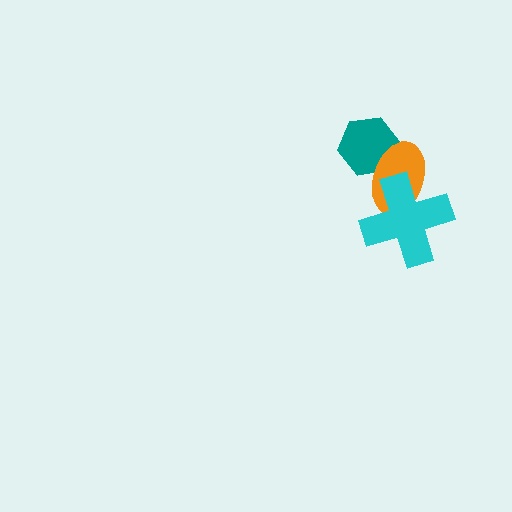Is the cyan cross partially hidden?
No, no other shape covers it.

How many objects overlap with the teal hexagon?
1 object overlaps with the teal hexagon.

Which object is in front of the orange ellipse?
The cyan cross is in front of the orange ellipse.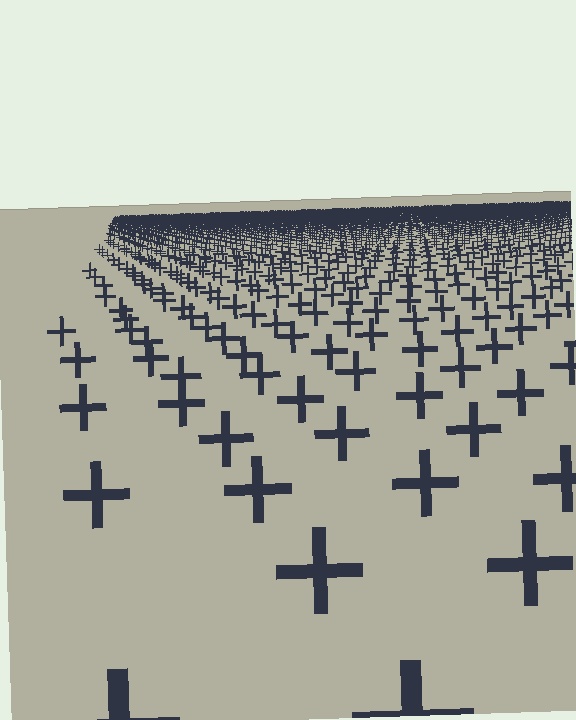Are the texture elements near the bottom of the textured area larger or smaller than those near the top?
Larger. Near the bottom, elements are closer to the viewer and appear at a bigger on-screen size.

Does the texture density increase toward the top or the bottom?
Density increases toward the top.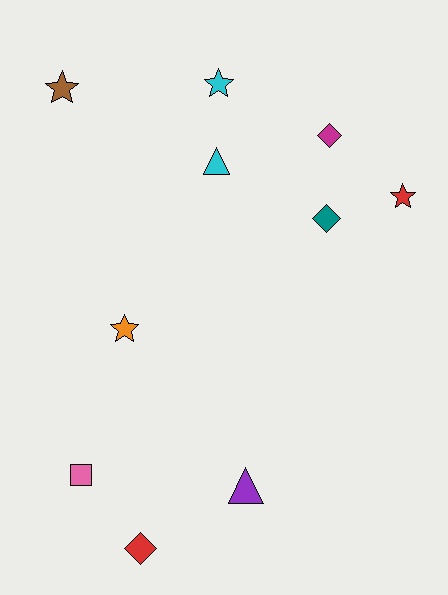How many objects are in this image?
There are 10 objects.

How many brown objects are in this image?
There is 1 brown object.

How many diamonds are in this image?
There are 3 diamonds.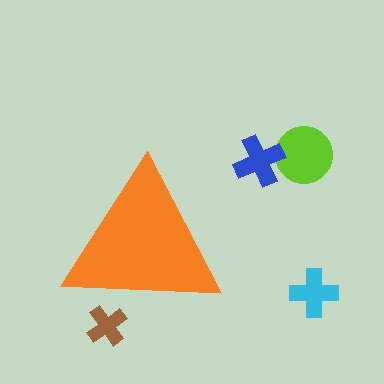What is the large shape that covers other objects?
An orange triangle.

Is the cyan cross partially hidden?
No, the cyan cross is fully visible.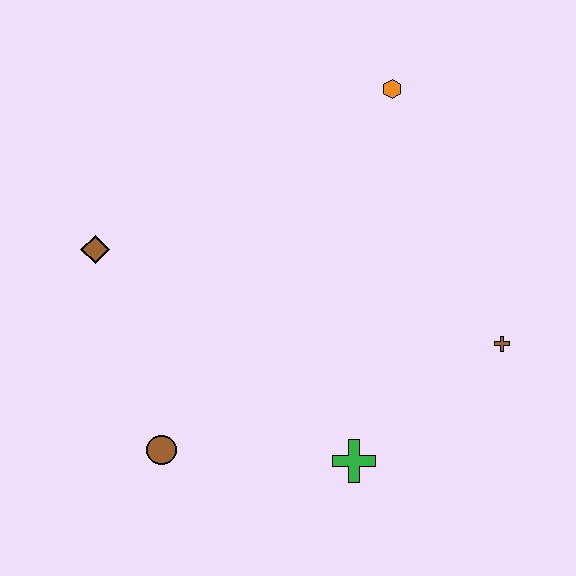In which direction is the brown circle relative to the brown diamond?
The brown circle is below the brown diamond.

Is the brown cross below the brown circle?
No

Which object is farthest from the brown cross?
The brown diamond is farthest from the brown cross.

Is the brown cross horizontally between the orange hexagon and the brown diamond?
No